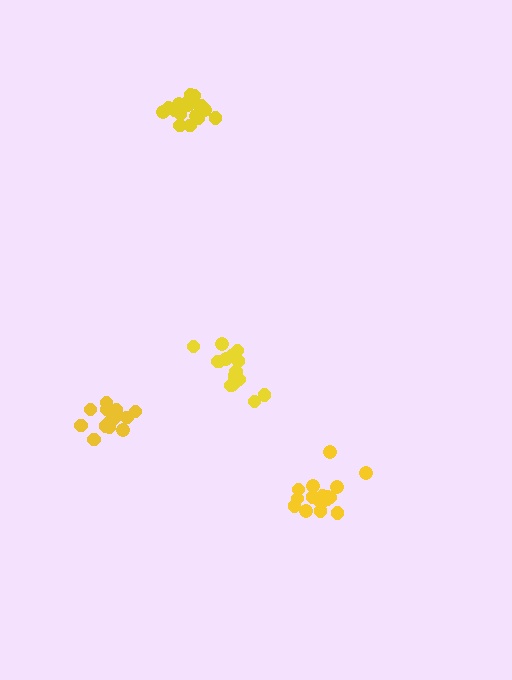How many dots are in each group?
Group 1: 15 dots, Group 2: 17 dots, Group 3: 14 dots, Group 4: 20 dots (66 total).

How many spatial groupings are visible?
There are 4 spatial groupings.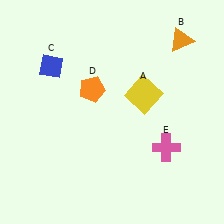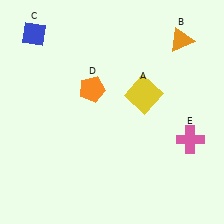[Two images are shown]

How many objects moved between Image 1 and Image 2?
2 objects moved between the two images.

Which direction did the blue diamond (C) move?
The blue diamond (C) moved up.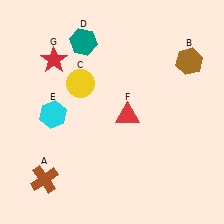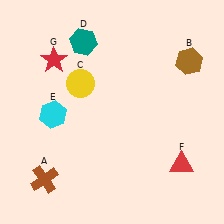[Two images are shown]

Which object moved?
The red triangle (F) moved right.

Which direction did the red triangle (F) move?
The red triangle (F) moved right.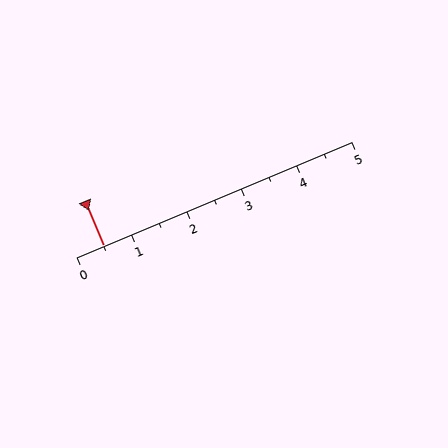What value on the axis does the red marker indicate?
The marker indicates approximately 0.5.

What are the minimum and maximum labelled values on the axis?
The axis runs from 0 to 5.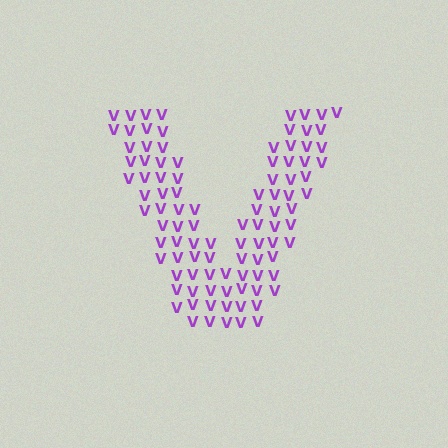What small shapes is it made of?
It is made of small letter V's.